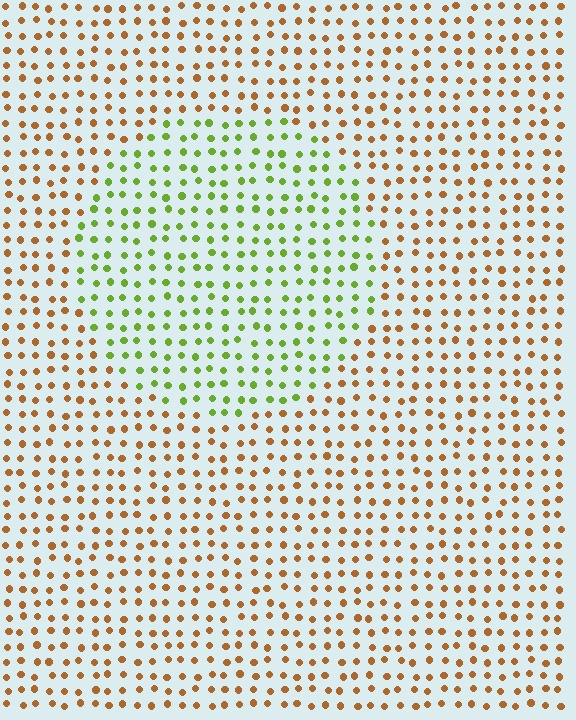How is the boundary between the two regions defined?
The boundary is defined purely by a slight shift in hue (about 65 degrees). Spacing, size, and orientation are identical on both sides.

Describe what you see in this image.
The image is filled with small brown elements in a uniform arrangement. A circle-shaped region is visible where the elements are tinted to a slightly different hue, forming a subtle color boundary.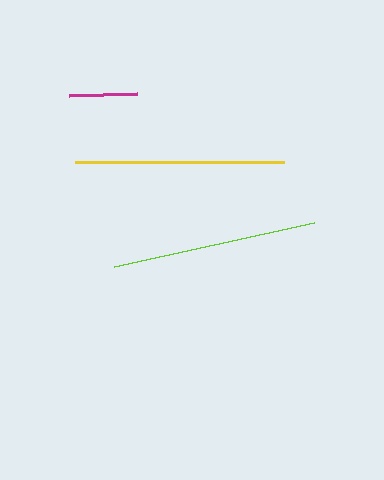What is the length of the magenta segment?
The magenta segment is approximately 68 pixels long.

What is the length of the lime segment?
The lime segment is approximately 205 pixels long.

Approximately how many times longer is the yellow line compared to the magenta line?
The yellow line is approximately 3.1 times the length of the magenta line.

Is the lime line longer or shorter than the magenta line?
The lime line is longer than the magenta line.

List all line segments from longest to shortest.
From longest to shortest: yellow, lime, magenta.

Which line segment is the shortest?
The magenta line is the shortest at approximately 68 pixels.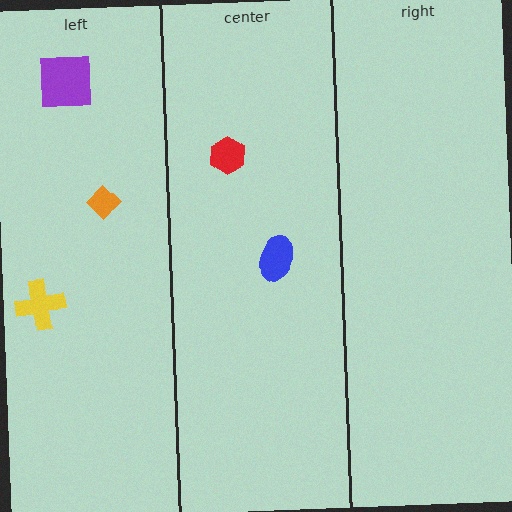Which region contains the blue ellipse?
The center region.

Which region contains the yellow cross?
The left region.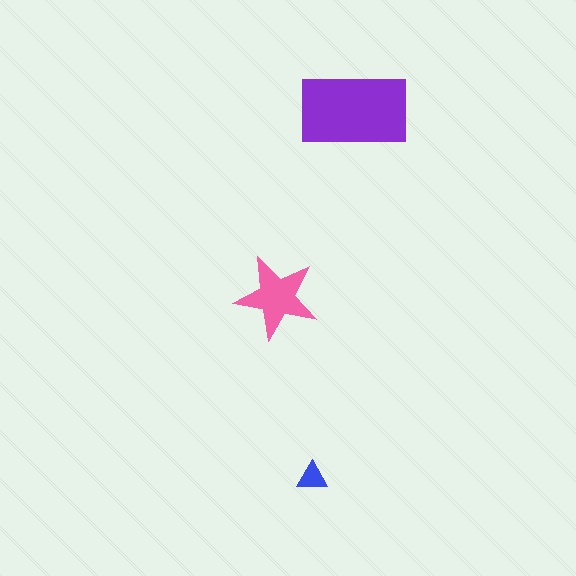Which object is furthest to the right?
The purple rectangle is rightmost.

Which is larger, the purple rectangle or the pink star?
The purple rectangle.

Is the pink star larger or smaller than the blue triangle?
Larger.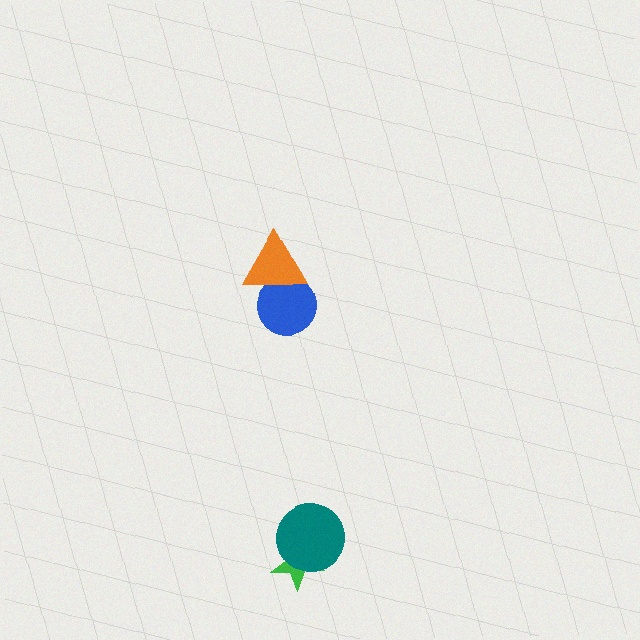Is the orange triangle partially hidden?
No, no other shape covers it.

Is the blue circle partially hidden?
Yes, it is partially covered by another shape.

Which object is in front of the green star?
The teal circle is in front of the green star.